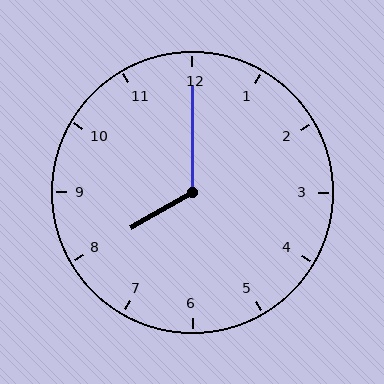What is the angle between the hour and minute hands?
Approximately 120 degrees.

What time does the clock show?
8:00.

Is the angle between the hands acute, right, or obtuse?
It is obtuse.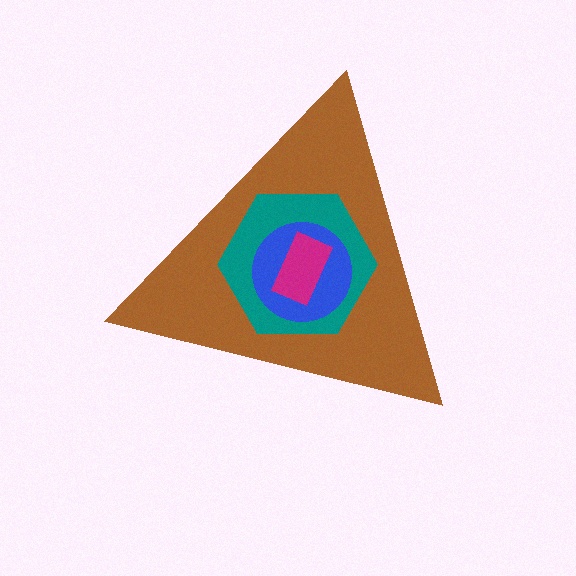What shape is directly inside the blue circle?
The magenta rectangle.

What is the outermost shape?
The brown triangle.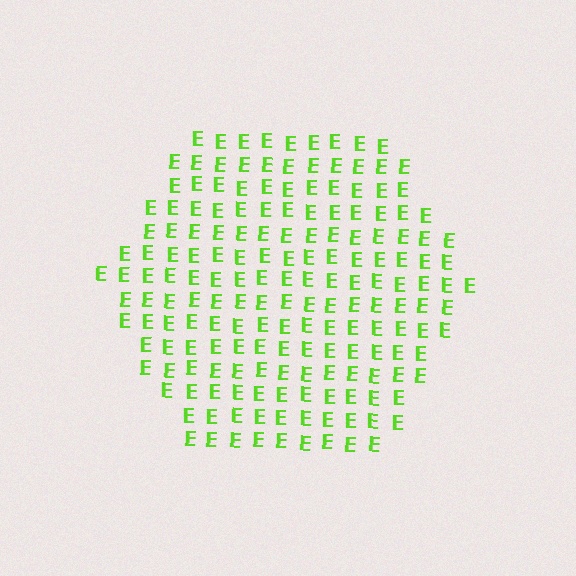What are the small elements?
The small elements are letter E's.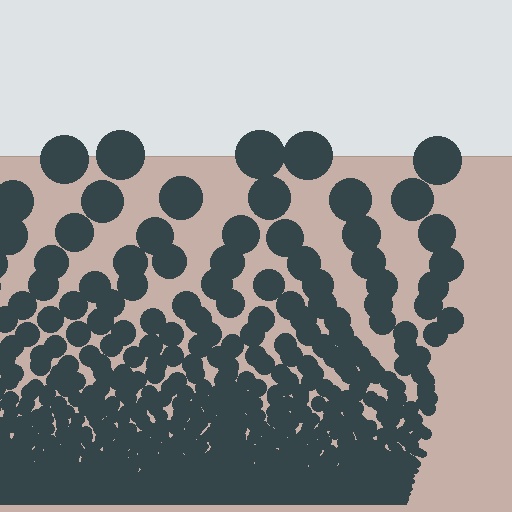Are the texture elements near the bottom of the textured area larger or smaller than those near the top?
Smaller. The gradient is inverted — elements near the bottom are smaller and denser.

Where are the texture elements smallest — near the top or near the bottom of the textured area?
Near the bottom.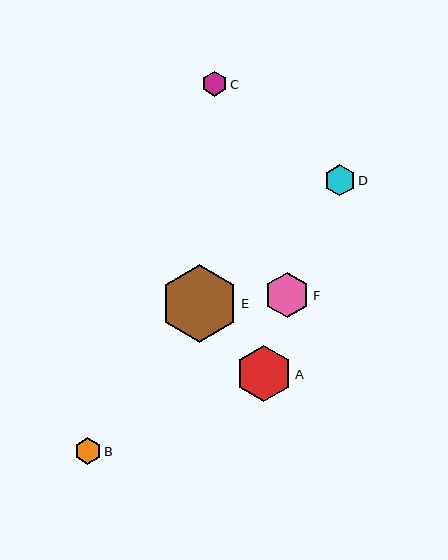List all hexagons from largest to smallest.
From largest to smallest: E, A, F, D, B, C.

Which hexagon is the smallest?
Hexagon C is the smallest with a size of approximately 25 pixels.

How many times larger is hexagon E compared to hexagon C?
Hexagon E is approximately 3.1 times the size of hexagon C.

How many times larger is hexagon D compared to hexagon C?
Hexagon D is approximately 1.2 times the size of hexagon C.